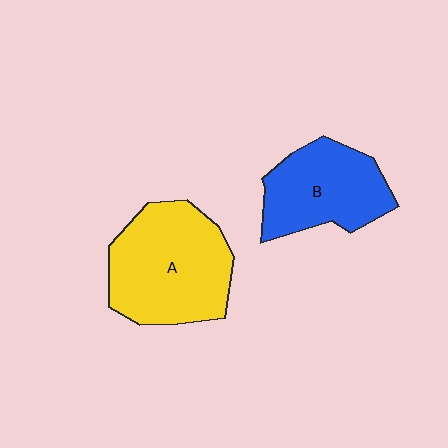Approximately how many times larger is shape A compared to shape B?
Approximately 1.3 times.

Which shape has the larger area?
Shape A (yellow).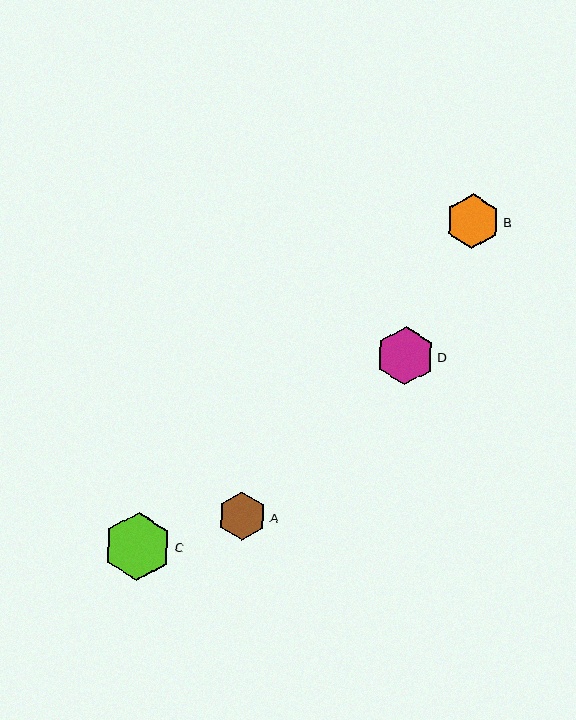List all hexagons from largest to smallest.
From largest to smallest: C, D, B, A.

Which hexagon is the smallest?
Hexagon A is the smallest with a size of approximately 48 pixels.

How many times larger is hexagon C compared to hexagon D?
Hexagon C is approximately 1.2 times the size of hexagon D.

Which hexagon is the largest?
Hexagon C is the largest with a size of approximately 68 pixels.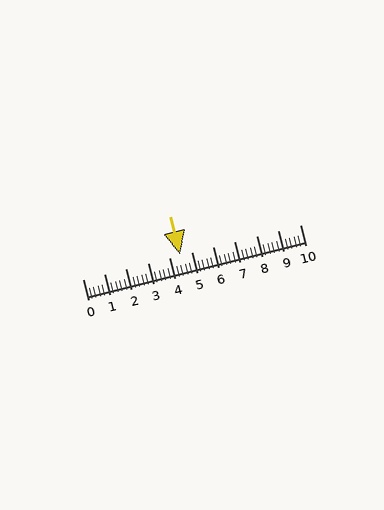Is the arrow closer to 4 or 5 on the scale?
The arrow is closer to 5.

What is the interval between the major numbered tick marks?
The major tick marks are spaced 1 units apart.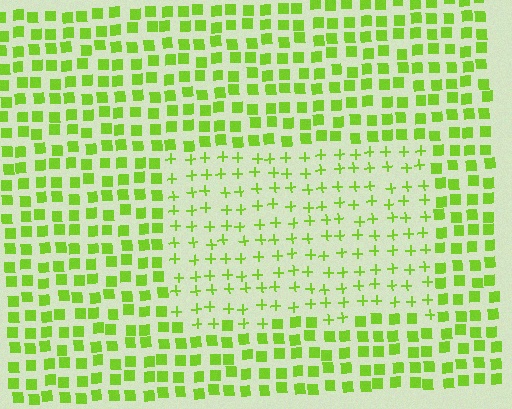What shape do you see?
I see a rectangle.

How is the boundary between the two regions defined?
The boundary is defined by a change in element shape: plus signs inside vs. squares outside. All elements share the same color and spacing.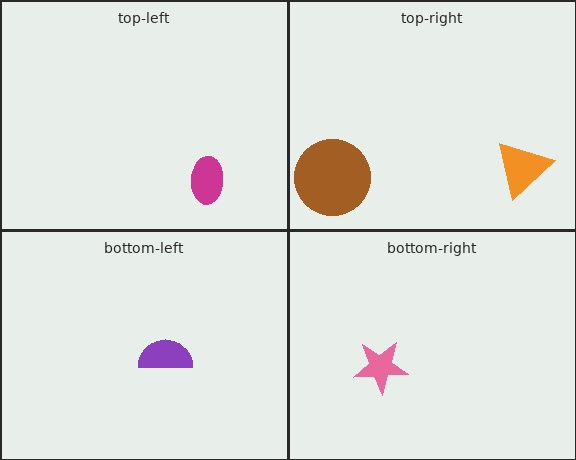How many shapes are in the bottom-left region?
1.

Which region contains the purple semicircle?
The bottom-left region.